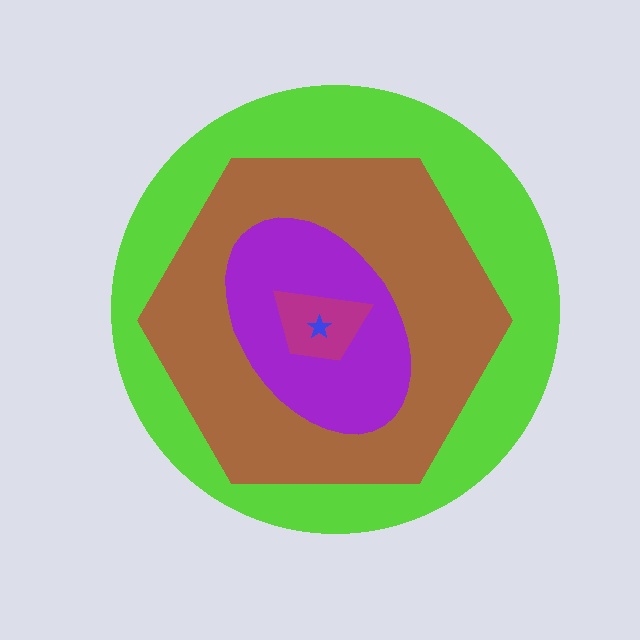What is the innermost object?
The blue star.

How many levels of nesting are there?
5.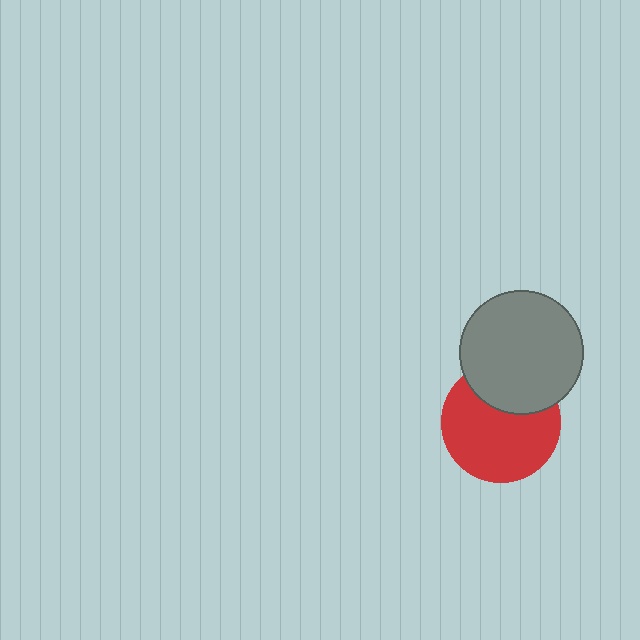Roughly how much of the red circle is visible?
Most of it is visible (roughly 70%).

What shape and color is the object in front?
The object in front is a gray circle.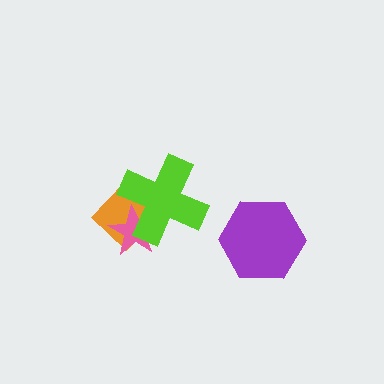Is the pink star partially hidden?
Yes, it is partially covered by another shape.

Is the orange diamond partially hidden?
Yes, it is partially covered by another shape.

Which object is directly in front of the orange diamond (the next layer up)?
The pink star is directly in front of the orange diamond.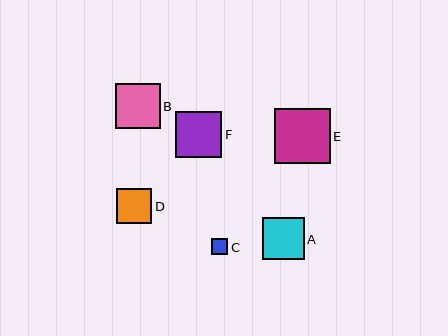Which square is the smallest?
Square C is the smallest with a size of approximately 16 pixels.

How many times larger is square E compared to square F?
Square E is approximately 1.2 times the size of square F.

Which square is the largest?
Square E is the largest with a size of approximately 55 pixels.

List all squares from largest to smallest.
From largest to smallest: E, F, B, A, D, C.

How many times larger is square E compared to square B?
Square E is approximately 1.2 times the size of square B.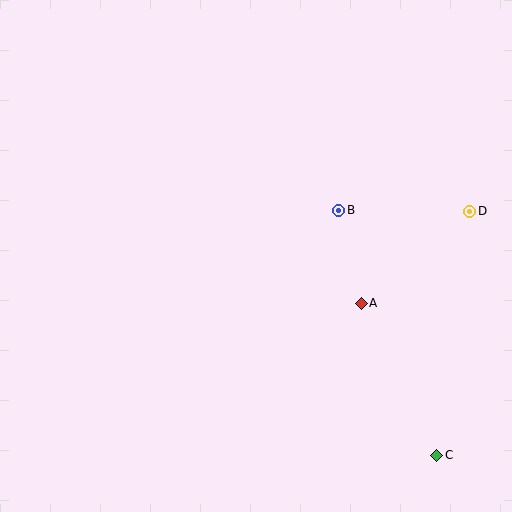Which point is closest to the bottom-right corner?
Point C is closest to the bottom-right corner.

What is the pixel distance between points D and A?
The distance between D and A is 142 pixels.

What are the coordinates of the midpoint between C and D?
The midpoint between C and D is at (453, 333).